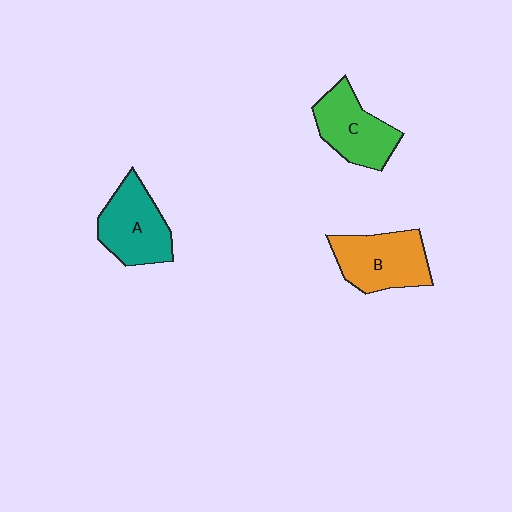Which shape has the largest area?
Shape B (orange).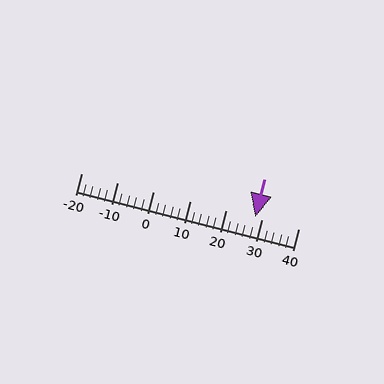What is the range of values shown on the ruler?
The ruler shows values from -20 to 40.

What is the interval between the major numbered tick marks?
The major tick marks are spaced 10 units apart.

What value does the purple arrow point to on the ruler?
The purple arrow points to approximately 28.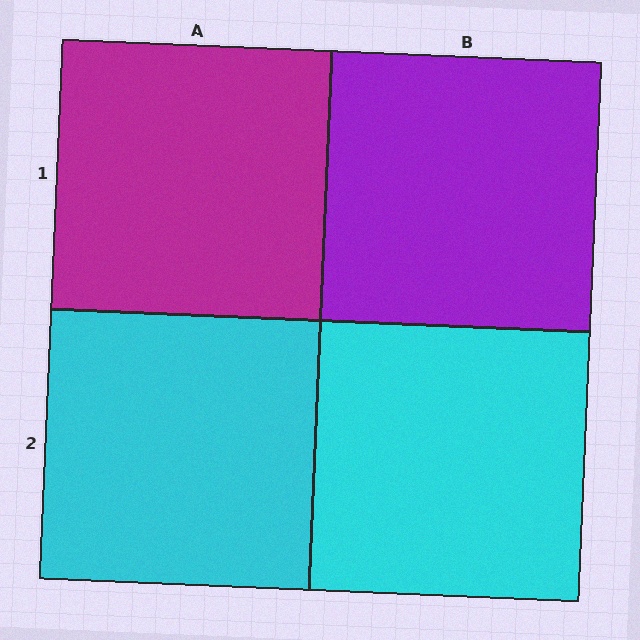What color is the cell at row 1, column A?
Magenta.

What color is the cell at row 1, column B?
Purple.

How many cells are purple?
1 cell is purple.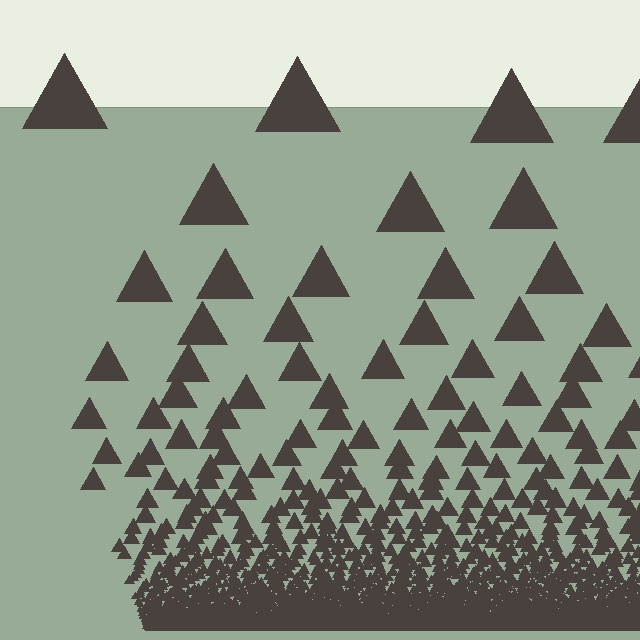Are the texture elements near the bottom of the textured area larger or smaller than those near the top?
Smaller. The gradient is inverted — elements near the bottom are smaller and denser.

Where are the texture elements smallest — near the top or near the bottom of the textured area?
Near the bottom.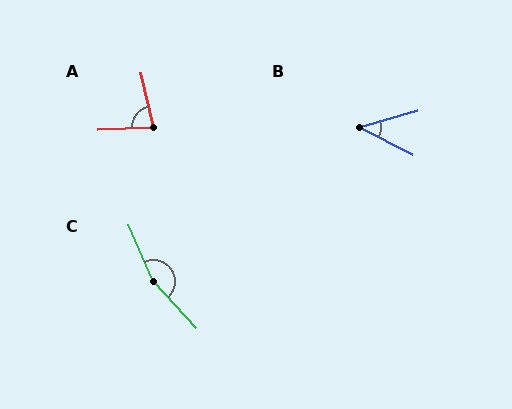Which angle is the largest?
C, at approximately 161 degrees.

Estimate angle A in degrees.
Approximately 80 degrees.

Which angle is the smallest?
B, at approximately 43 degrees.